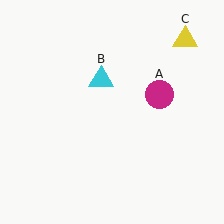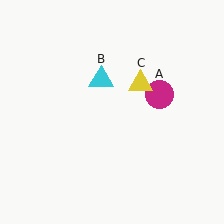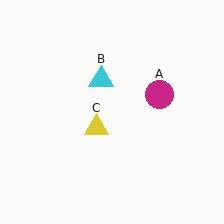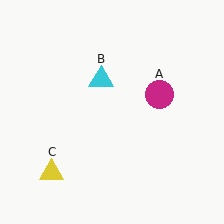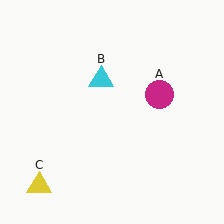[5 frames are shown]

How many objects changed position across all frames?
1 object changed position: yellow triangle (object C).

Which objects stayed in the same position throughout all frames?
Magenta circle (object A) and cyan triangle (object B) remained stationary.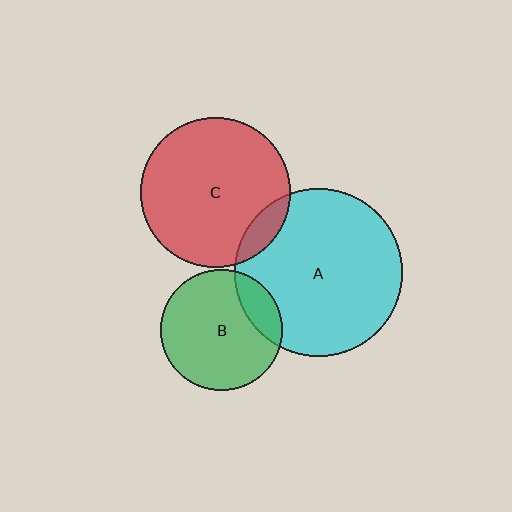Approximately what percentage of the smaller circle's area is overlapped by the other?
Approximately 15%.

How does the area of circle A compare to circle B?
Approximately 1.9 times.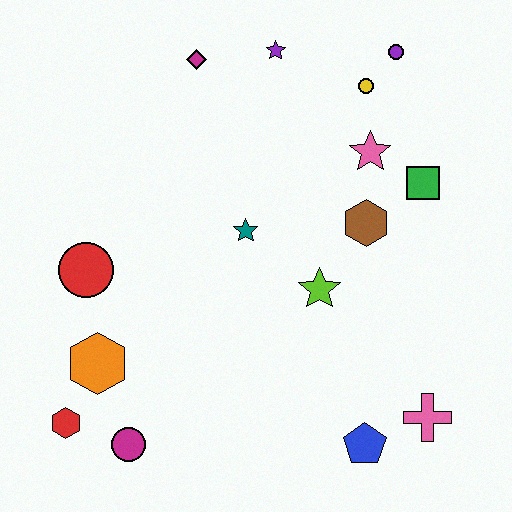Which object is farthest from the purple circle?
The red hexagon is farthest from the purple circle.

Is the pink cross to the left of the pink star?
No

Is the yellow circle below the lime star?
No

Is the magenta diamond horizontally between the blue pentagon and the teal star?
No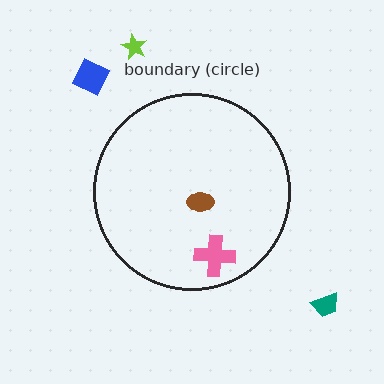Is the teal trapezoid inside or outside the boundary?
Outside.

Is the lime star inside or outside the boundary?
Outside.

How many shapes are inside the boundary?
2 inside, 3 outside.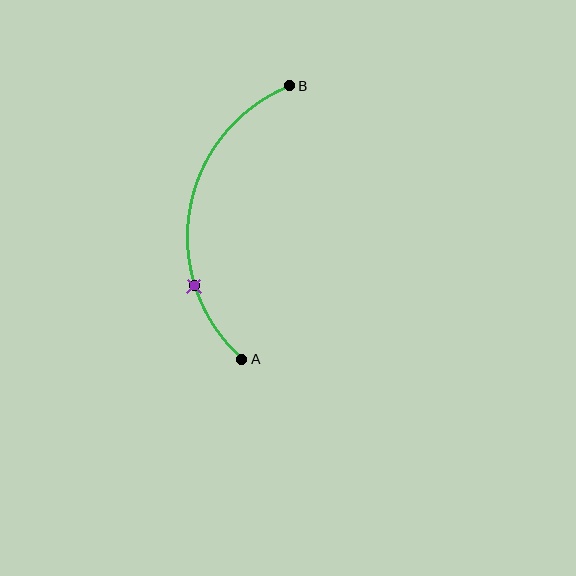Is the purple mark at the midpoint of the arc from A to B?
No. The purple mark lies on the arc but is closer to endpoint A. The arc midpoint would be at the point on the curve equidistant along the arc from both A and B.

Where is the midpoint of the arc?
The arc midpoint is the point on the curve farthest from the straight line joining A and B. It sits to the left of that line.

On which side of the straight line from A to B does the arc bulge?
The arc bulges to the left of the straight line connecting A and B.